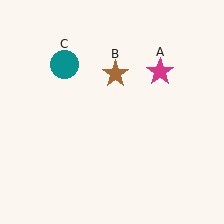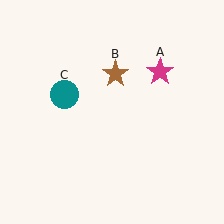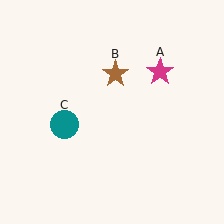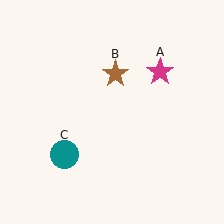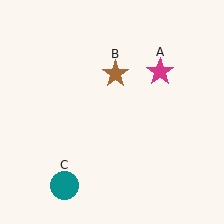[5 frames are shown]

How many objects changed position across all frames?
1 object changed position: teal circle (object C).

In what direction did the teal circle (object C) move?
The teal circle (object C) moved down.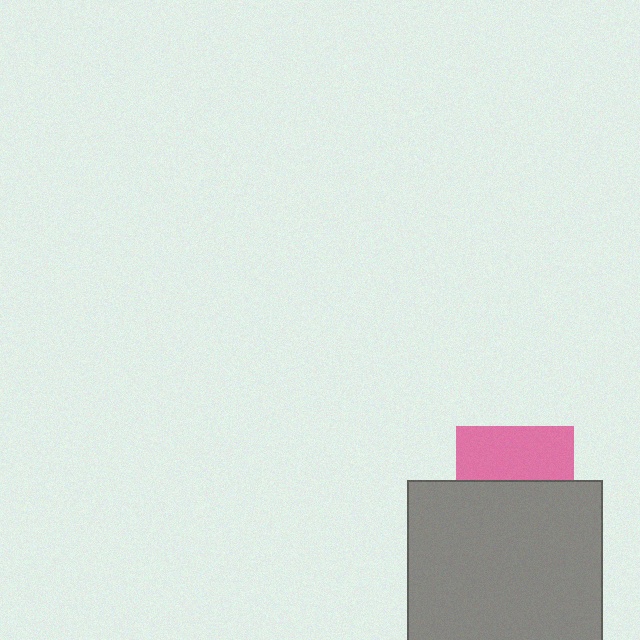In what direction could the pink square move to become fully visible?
The pink square could move up. That would shift it out from behind the gray square entirely.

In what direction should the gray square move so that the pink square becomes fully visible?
The gray square should move down. That is the shortest direction to clear the overlap and leave the pink square fully visible.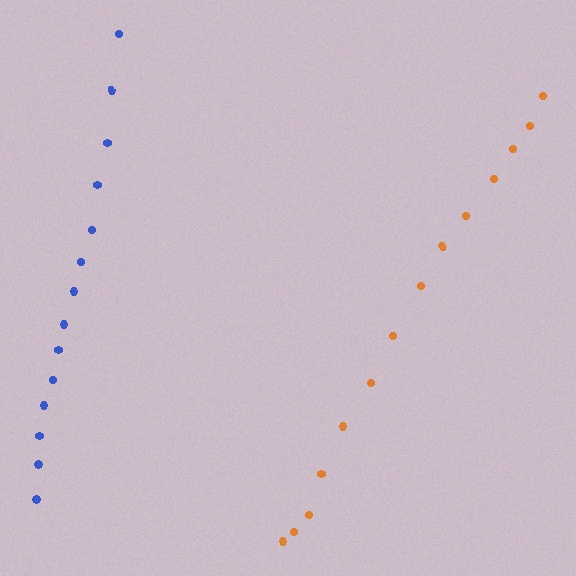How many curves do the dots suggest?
There are 2 distinct paths.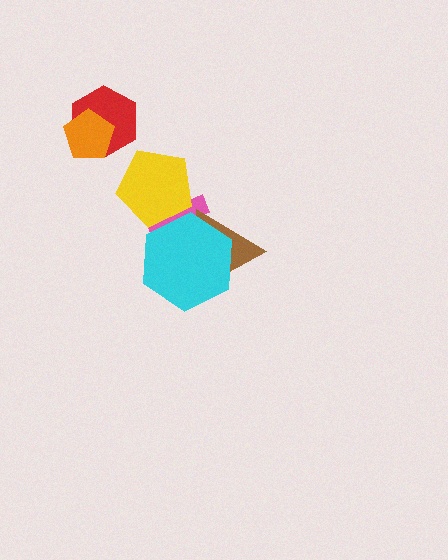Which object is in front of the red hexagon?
The orange pentagon is in front of the red hexagon.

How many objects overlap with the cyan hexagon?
3 objects overlap with the cyan hexagon.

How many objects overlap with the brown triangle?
2 objects overlap with the brown triangle.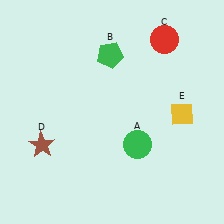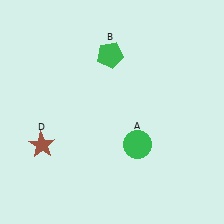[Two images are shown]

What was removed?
The yellow diamond (E), the red circle (C) were removed in Image 2.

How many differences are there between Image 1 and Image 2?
There are 2 differences between the two images.